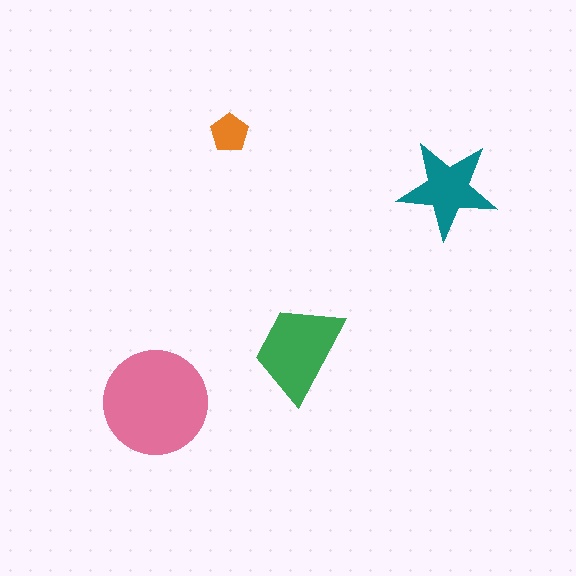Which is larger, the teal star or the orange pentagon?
The teal star.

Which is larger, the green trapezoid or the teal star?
The green trapezoid.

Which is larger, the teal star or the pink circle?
The pink circle.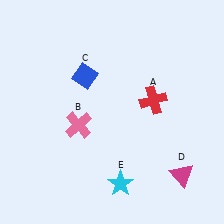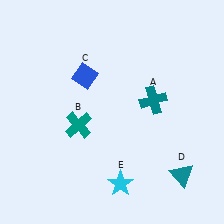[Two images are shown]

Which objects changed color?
A changed from red to teal. B changed from pink to teal. D changed from magenta to teal.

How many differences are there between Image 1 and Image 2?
There are 3 differences between the two images.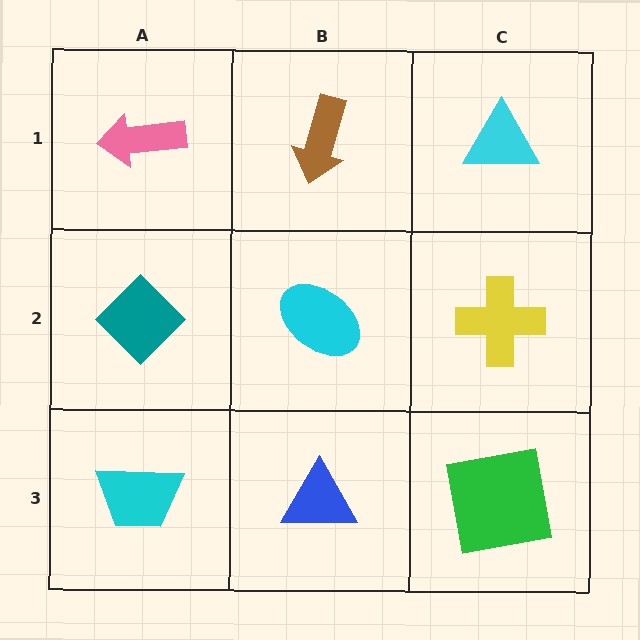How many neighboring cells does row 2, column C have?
3.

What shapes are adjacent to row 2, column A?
A pink arrow (row 1, column A), a cyan trapezoid (row 3, column A), a cyan ellipse (row 2, column B).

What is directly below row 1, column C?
A yellow cross.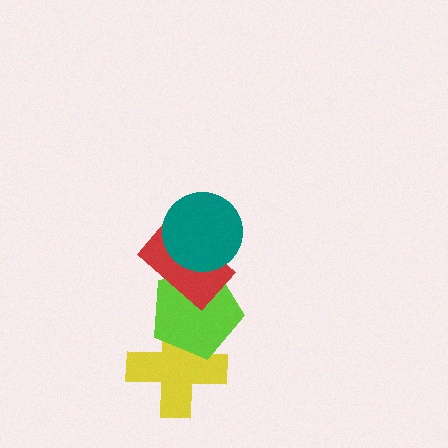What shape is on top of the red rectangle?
The teal circle is on top of the red rectangle.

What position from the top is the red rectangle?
The red rectangle is 2nd from the top.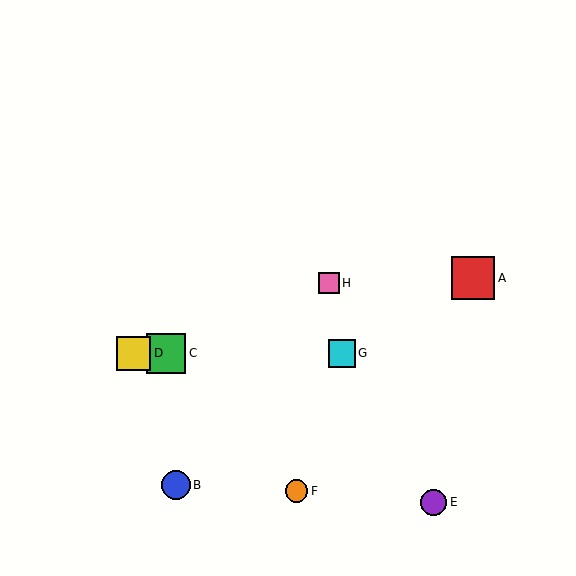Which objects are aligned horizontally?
Objects C, D, G are aligned horizontally.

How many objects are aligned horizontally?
3 objects (C, D, G) are aligned horizontally.